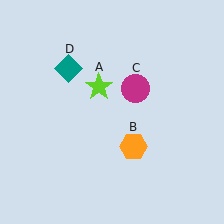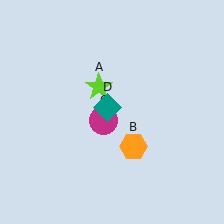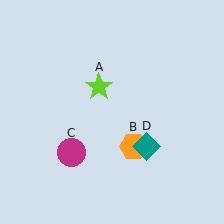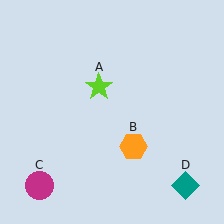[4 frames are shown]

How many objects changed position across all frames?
2 objects changed position: magenta circle (object C), teal diamond (object D).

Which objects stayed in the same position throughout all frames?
Lime star (object A) and orange hexagon (object B) remained stationary.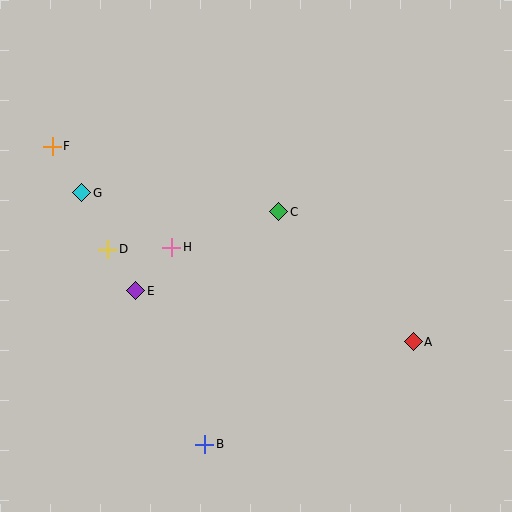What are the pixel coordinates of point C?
Point C is at (279, 212).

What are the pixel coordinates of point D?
Point D is at (108, 249).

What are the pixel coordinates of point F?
Point F is at (52, 146).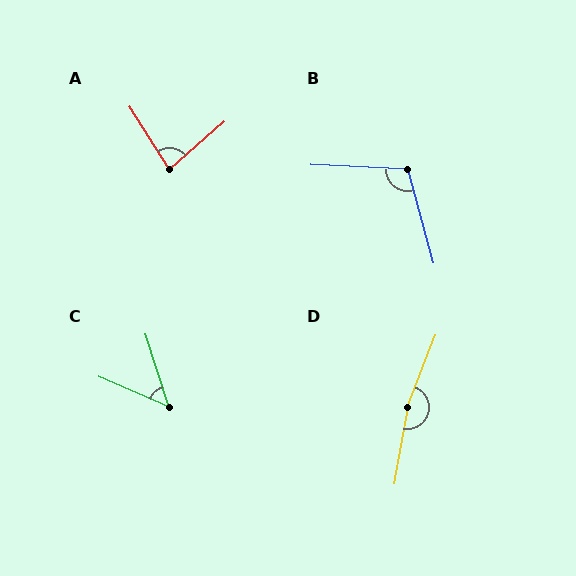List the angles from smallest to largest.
C (50°), A (81°), B (108°), D (168°).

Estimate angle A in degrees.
Approximately 81 degrees.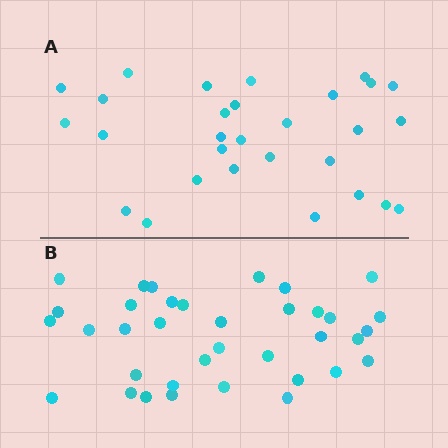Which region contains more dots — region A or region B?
Region B (the bottom region) has more dots.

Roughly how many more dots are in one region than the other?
Region B has roughly 8 or so more dots than region A.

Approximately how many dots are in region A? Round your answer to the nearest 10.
About 30 dots. (The exact count is 29, which rounds to 30.)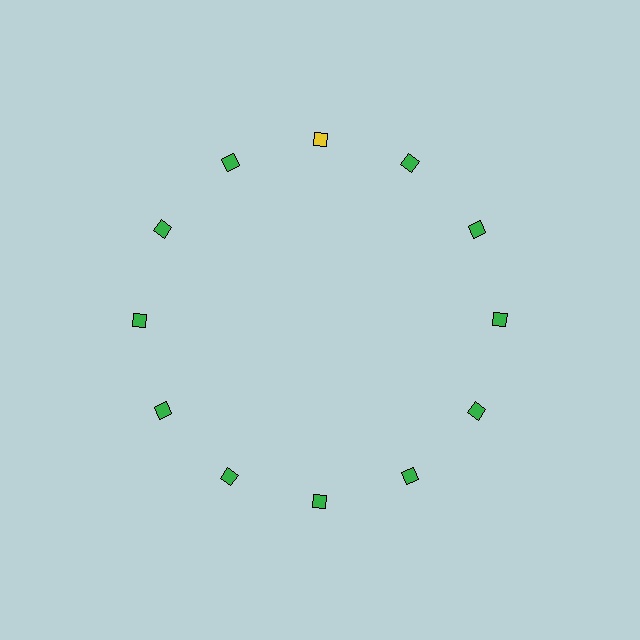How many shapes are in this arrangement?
There are 12 shapes arranged in a ring pattern.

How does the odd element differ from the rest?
It has a different color: yellow instead of green.